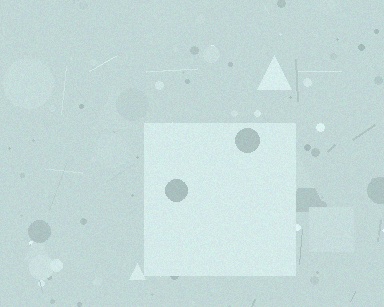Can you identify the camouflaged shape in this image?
The camouflaged shape is a square.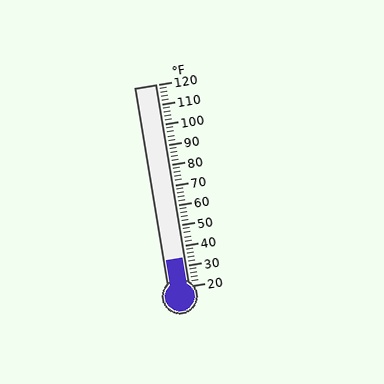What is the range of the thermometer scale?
The thermometer scale ranges from 20°F to 120°F.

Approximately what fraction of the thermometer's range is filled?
The thermometer is filled to approximately 15% of its range.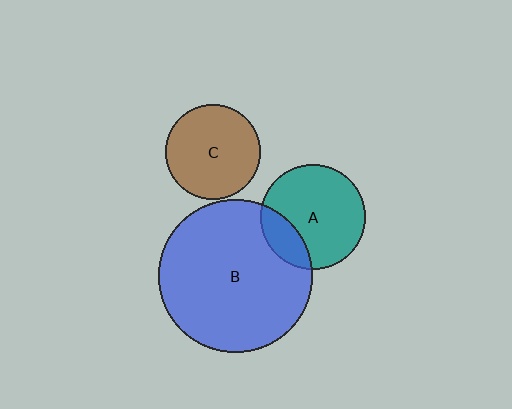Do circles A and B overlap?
Yes.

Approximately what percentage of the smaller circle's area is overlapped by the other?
Approximately 20%.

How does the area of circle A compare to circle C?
Approximately 1.2 times.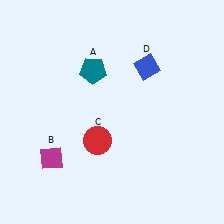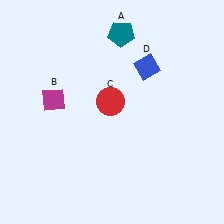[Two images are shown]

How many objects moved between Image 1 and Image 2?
3 objects moved between the two images.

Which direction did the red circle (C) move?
The red circle (C) moved up.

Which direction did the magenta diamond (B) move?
The magenta diamond (B) moved up.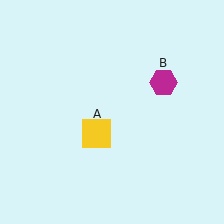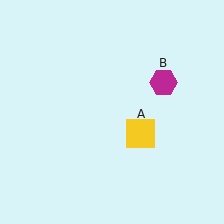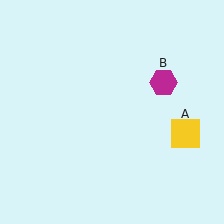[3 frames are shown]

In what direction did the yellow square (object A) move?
The yellow square (object A) moved right.